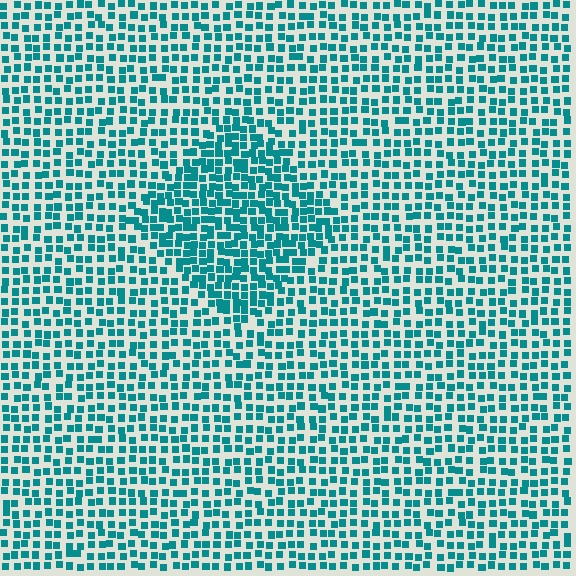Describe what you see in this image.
The image contains small teal elements arranged at two different densities. A diamond-shaped region is visible where the elements are more densely packed than the surrounding area.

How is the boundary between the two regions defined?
The boundary is defined by a change in element density (approximately 1.6x ratio). All elements are the same color, size, and shape.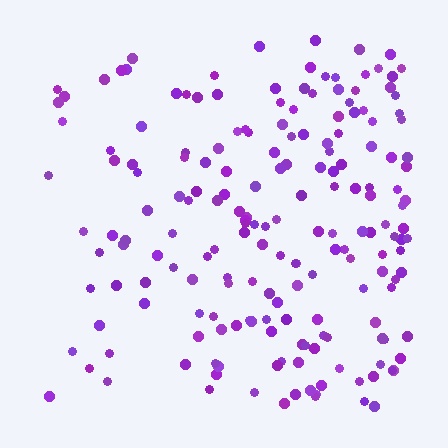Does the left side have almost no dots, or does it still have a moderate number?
Still a moderate number, just noticeably fewer than the right.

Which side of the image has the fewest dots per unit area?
The left.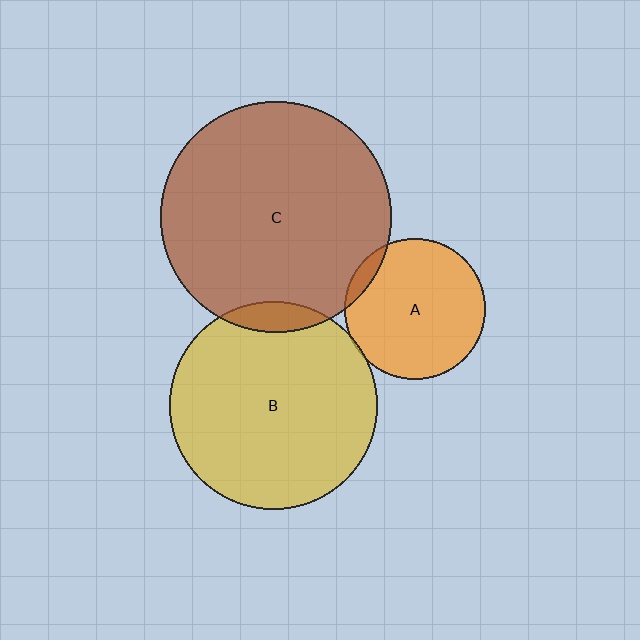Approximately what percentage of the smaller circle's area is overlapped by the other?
Approximately 5%.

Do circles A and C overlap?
Yes.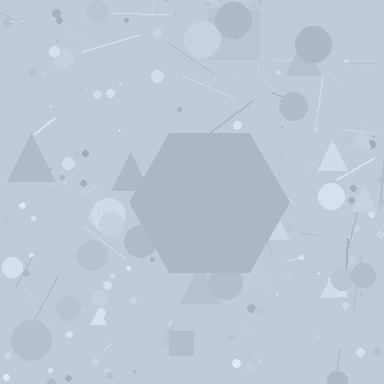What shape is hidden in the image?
A hexagon is hidden in the image.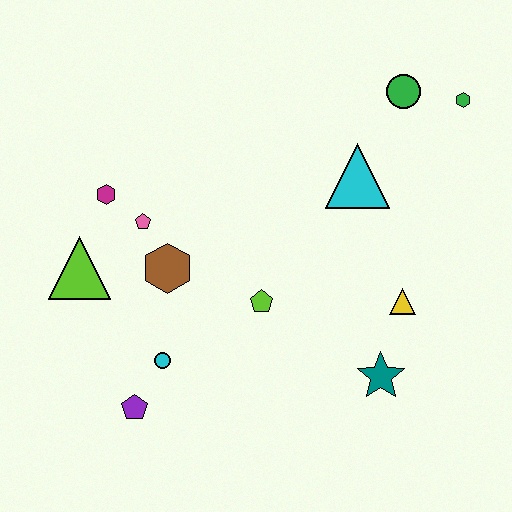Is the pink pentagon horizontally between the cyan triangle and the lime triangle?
Yes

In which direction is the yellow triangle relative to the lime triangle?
The yellow triangle is to the right of the lime triangle.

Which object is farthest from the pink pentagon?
The green hexagon is farthest from the pink pentagon.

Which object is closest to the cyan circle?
The purple pentagon is closest to the cyan circle.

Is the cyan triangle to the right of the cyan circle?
Yes